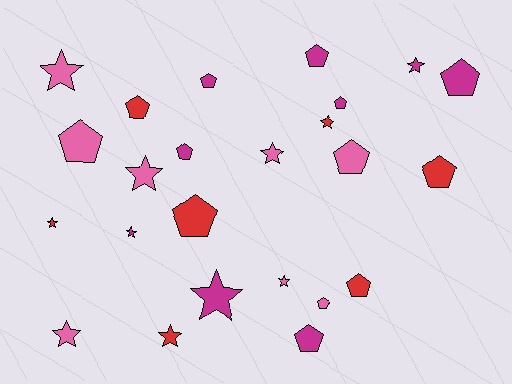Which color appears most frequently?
Magenta, with 9 objects.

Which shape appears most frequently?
Pentagon, with 13 objects.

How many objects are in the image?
There are 24 objects.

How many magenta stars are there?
There are 3 magenta stars.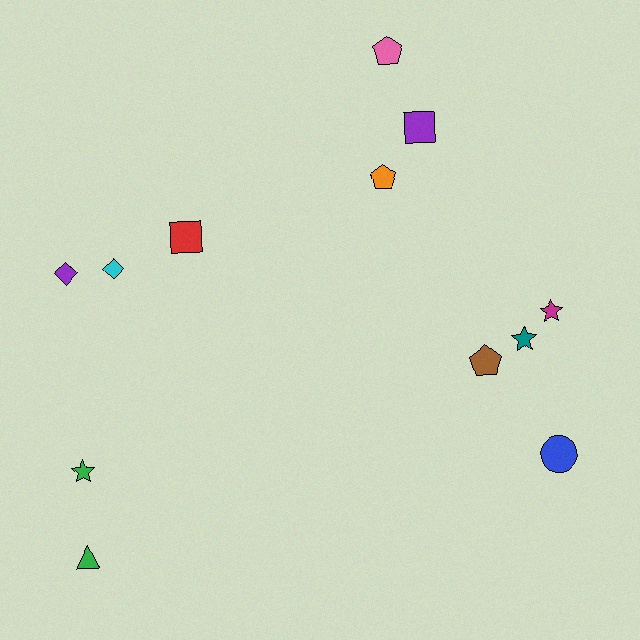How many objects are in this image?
There are 12 objects.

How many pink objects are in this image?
There is 1 pink object.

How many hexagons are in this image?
There are no hexagons.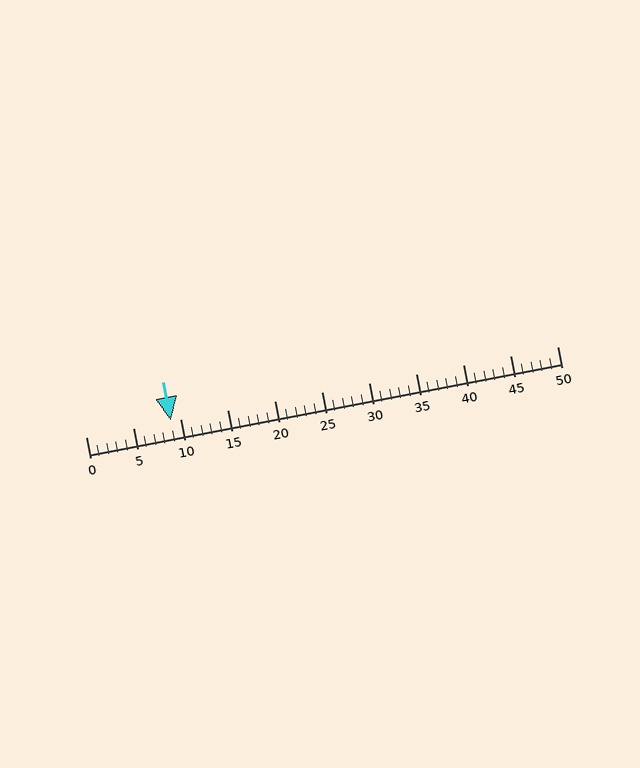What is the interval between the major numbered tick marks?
The major tick marks are spaced 5 units apart.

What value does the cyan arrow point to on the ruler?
The cyan arrow points to approximately 9.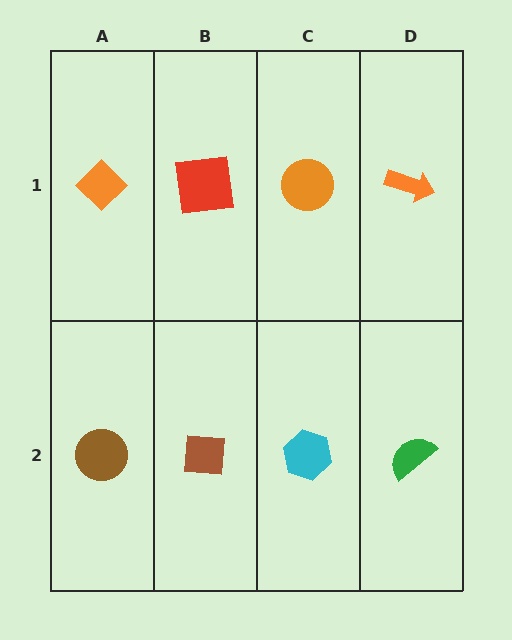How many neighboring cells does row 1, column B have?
3.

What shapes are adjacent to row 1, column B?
A brown square (row 2, column B), an orange diamond (row 1, column A), an orange circle (row 1, column C).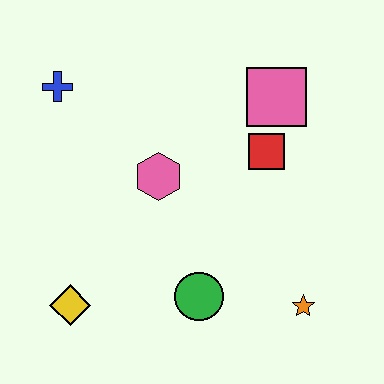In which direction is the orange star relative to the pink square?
The orange star is below the pink square.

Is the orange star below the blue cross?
Yes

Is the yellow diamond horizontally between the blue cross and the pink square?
Yes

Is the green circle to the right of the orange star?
No